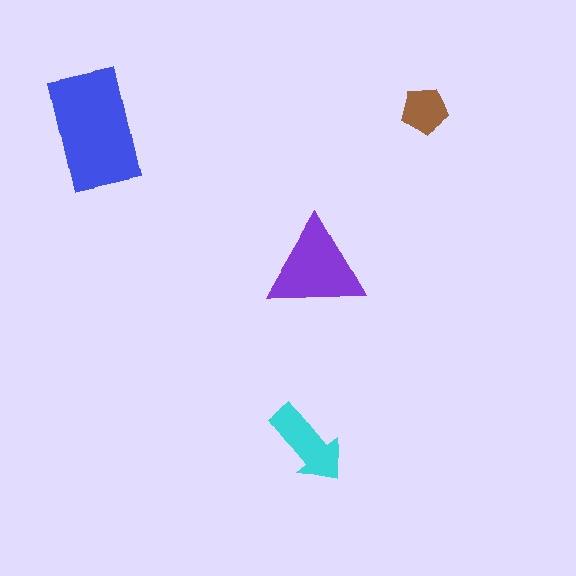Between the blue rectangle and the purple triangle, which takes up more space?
The blue rectangle.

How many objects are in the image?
There are 4 objects in the image.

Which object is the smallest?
The brown pentagon.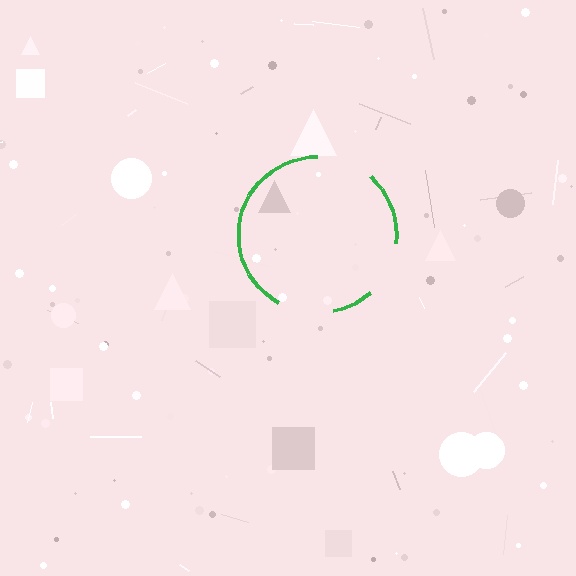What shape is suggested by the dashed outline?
The dashed outline suggests a circle.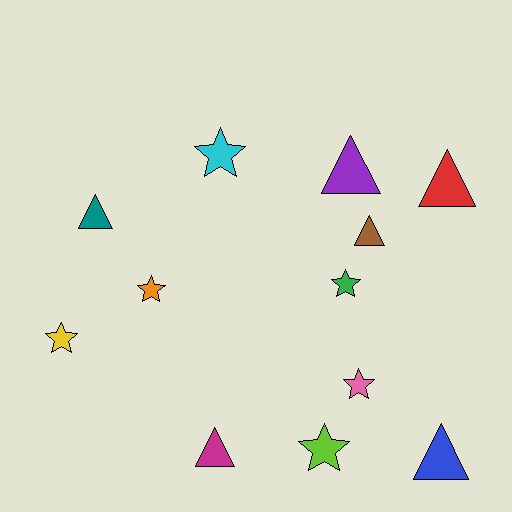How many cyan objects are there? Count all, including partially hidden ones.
There is 1 cyan object.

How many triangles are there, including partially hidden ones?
There are 6 triangles.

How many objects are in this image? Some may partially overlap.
There are 12 objects.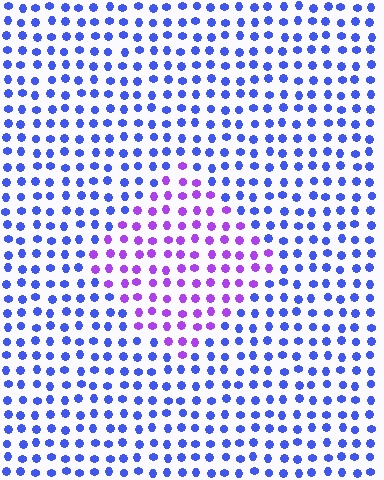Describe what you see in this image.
The image is filled with small blue elements in a uniform arrangement. A diamond-shaped region is visible where the elements are tinted to a slightly different hue, forming a subtle color boundary.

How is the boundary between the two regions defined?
The boundary is defined purely by a slight shift in hue (about 47 degrees). Spacing, size, and orientation are identical on both sides.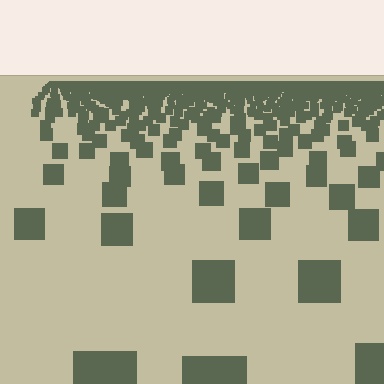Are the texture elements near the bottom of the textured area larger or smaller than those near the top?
Larger. Near the bottom, elements are closer to the viewer and appear at a bigger on-screen size.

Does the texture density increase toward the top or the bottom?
Density increases toward the top.